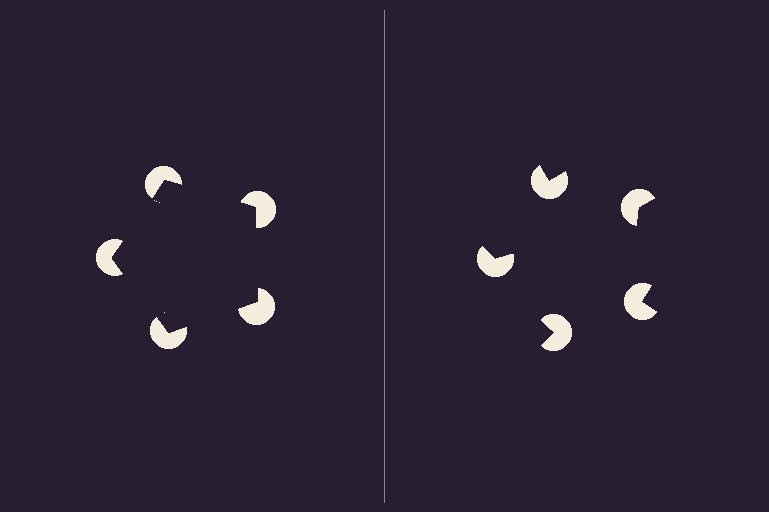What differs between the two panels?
The pac-man discs are positioned identically on both sides; only the wedge orientations differ. On the left they align to a pentagon; on the right they are misaligned.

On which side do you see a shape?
An illusory pentagon appears on the left side. On the right side the wedge cuts are rotated, so no coherent shape forms.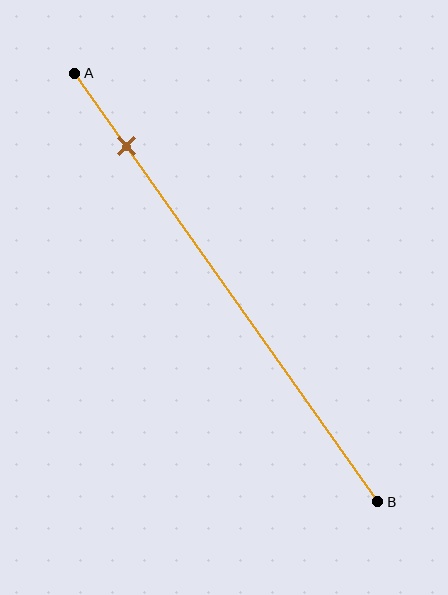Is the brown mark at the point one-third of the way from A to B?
No, the mark is at about 15% from A, not at the 33% one-third point.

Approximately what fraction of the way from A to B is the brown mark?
The brown mark is approximately 15% of the way from A to B.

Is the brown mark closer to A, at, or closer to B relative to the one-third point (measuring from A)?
The brown mark is closer to point A than the one-third point of segment AB.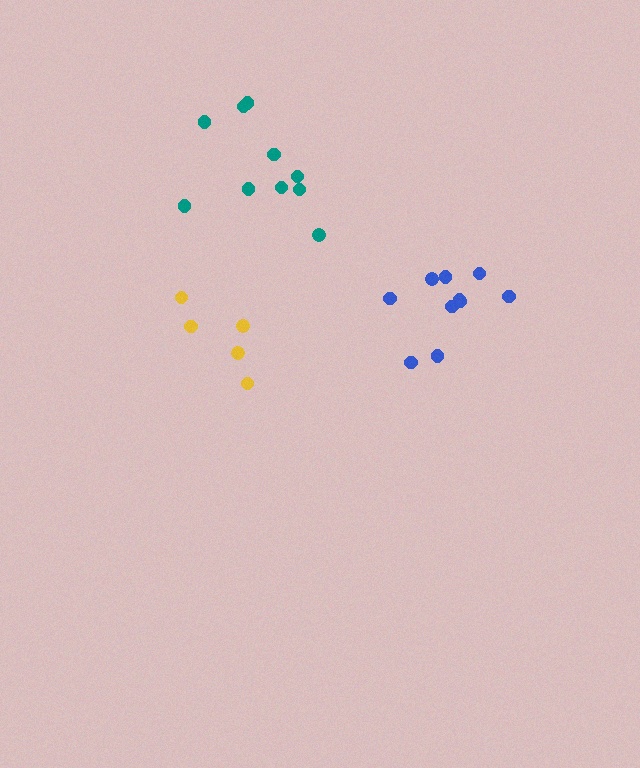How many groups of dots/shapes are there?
There are 3 groups.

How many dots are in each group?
Group 1: 5 dots, Group 2: 10 dots, Group 3: 10 dots (25 total).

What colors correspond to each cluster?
The clusters are colored: yellow, teal, blue.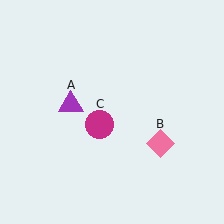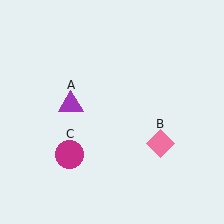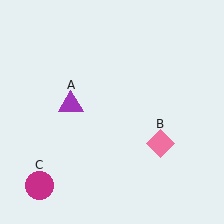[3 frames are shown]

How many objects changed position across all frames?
1 object changed position: magenta circle (object C).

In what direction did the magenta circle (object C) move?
The magenta circle (object C) moved down and to the left.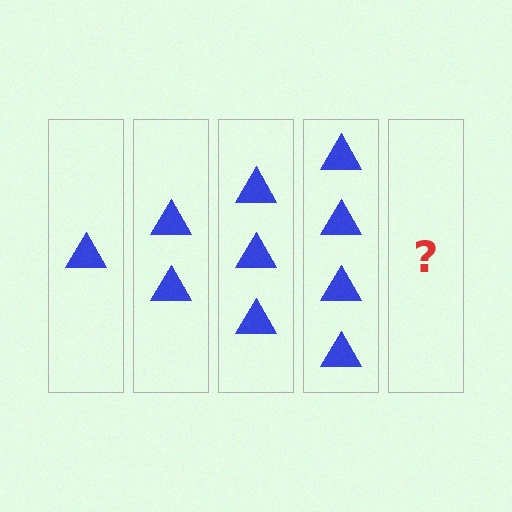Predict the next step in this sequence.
The next step is 5 triangles.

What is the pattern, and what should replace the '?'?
The pattern is that each step adds one more triangle. The '?' should be 5 triangles.